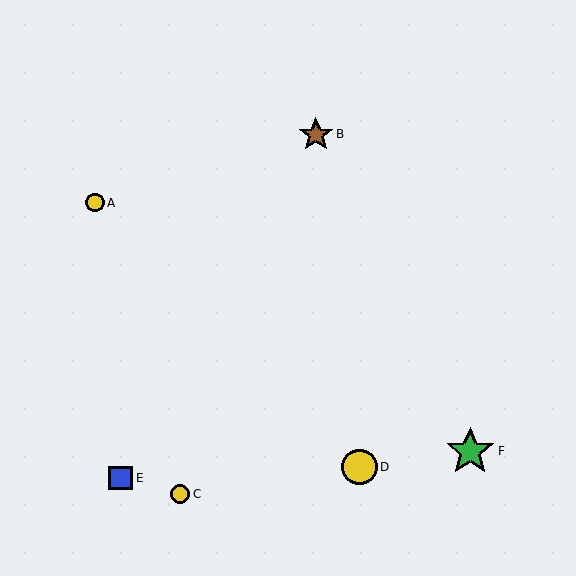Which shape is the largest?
The green star (labeled F) is the largest.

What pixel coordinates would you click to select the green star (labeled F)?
Click at (470, 451) to select the green star F.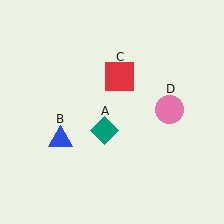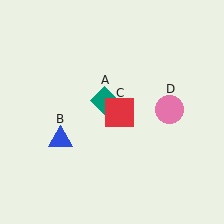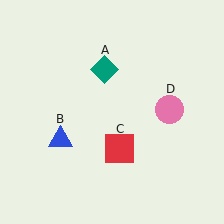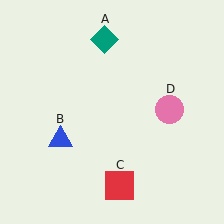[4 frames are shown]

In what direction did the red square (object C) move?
The red square (object C) moved down.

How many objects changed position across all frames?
2 objects changed position: teal diamond (object A), red square (object C).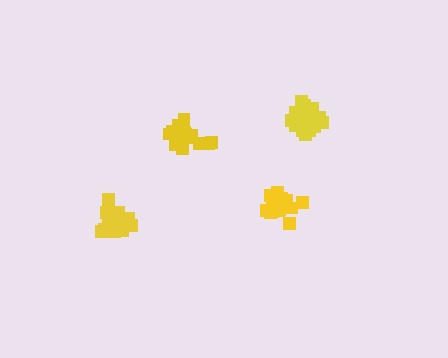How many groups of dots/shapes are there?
There are 4 groups.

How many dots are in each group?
Group 1: 18 dots, Group 2: 16 dots, Group 3: 15 dots, Group 4: 18 dots (67 total).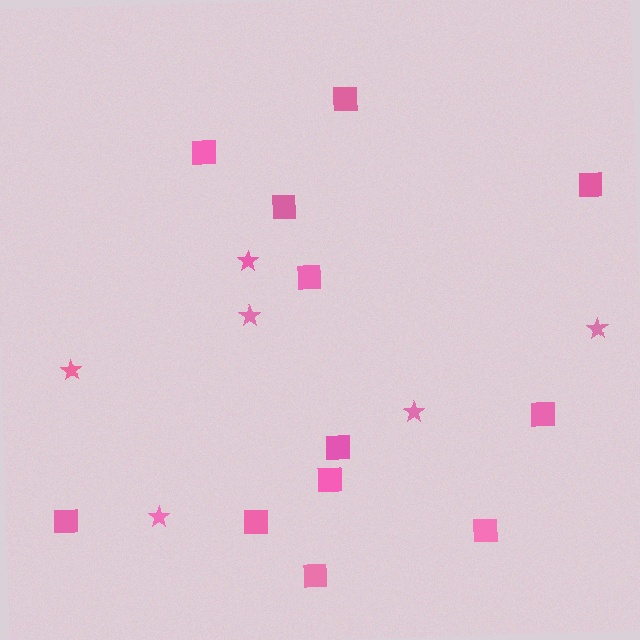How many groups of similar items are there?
There are 2 groups: one group of stars (6) and one group of squares (12).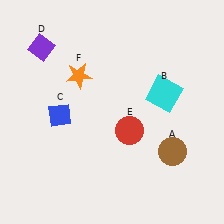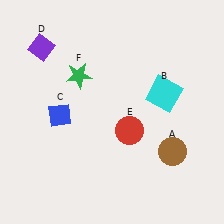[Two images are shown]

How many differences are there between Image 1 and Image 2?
There is 1 difference between the two images.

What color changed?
The star (F) changed from orange in Image 1 to green in Image 2.